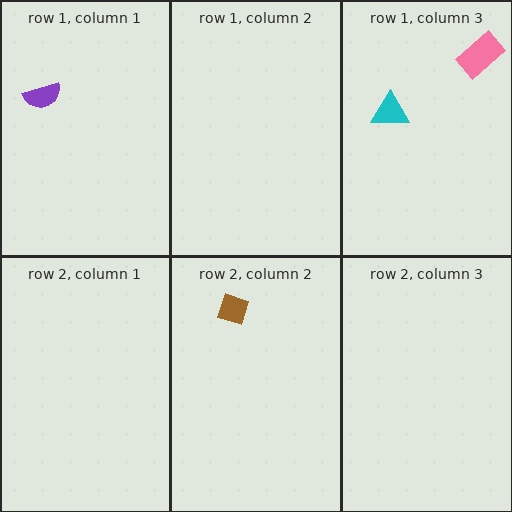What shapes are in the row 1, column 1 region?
The purple semicircle.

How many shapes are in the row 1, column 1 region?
1.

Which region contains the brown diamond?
The row 2, column 2 region.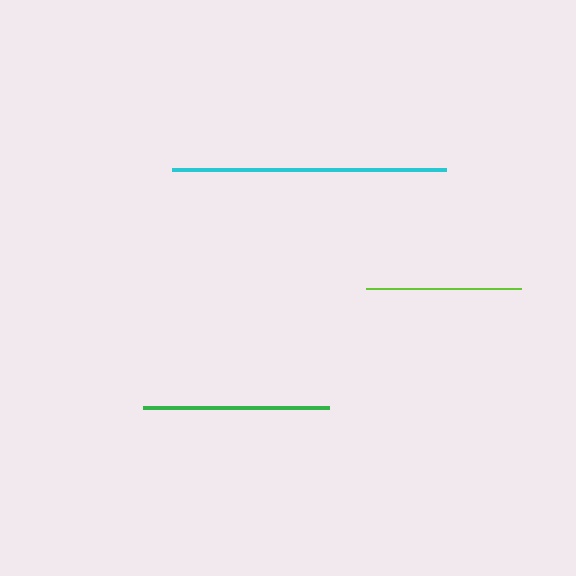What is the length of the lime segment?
The lime segment is approximately 155 pixels long.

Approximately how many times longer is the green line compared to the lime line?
The green line is approximately 1.2 times the length of the lime line.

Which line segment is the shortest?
The lime line is the shortest at approximately 155 pixels.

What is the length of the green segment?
The green segment is approximately 186 pixels long.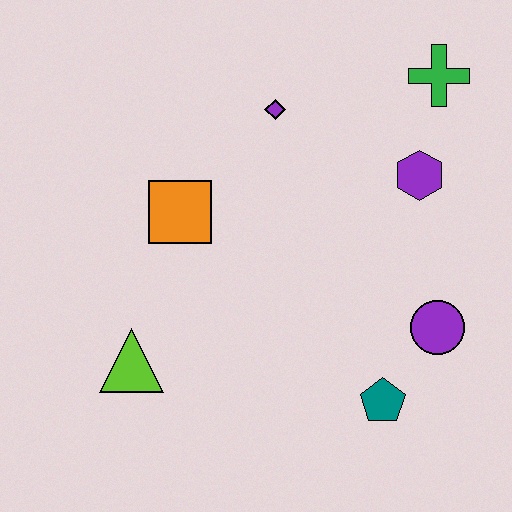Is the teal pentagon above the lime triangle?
No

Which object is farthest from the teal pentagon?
The green cross is farthest from the teal pentagon.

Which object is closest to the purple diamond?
The orange square is closest to the purple diamond.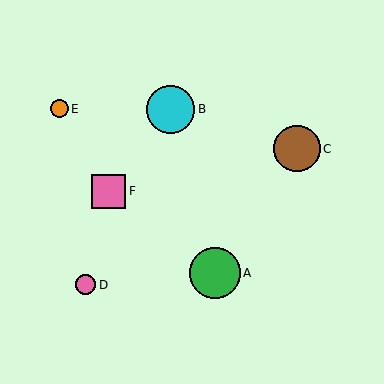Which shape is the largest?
The green circle (labeled A) is the largest.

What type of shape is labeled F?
Shape F is a pink square.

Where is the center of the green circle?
The center of the green circle is at (215, 273).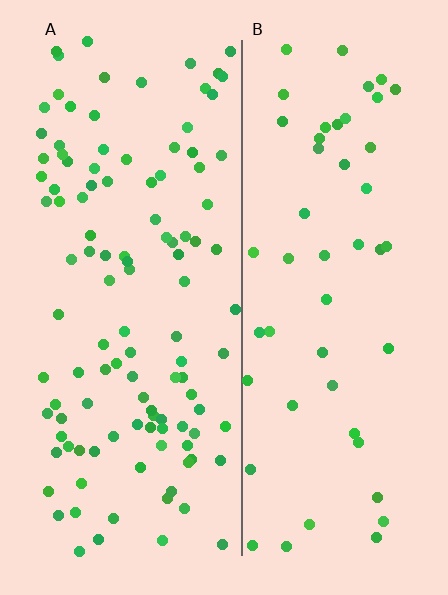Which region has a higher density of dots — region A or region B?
A (the left).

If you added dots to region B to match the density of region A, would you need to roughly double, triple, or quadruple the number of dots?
Approximately double.